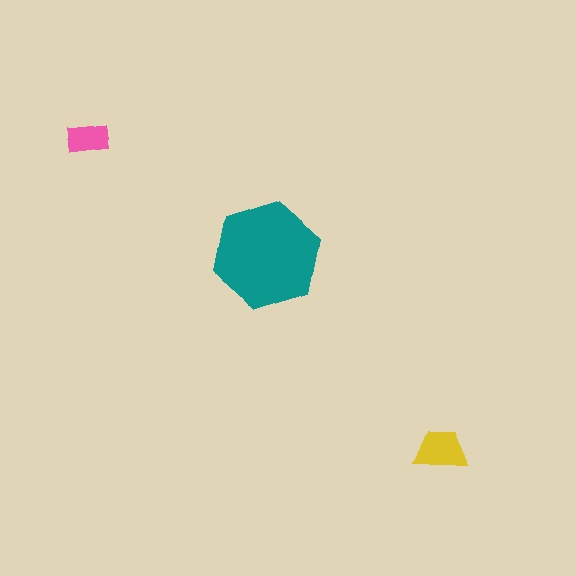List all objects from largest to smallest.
The teal hexagon, the yellow trapezoid, the pink rectangle.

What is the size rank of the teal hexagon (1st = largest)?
1st.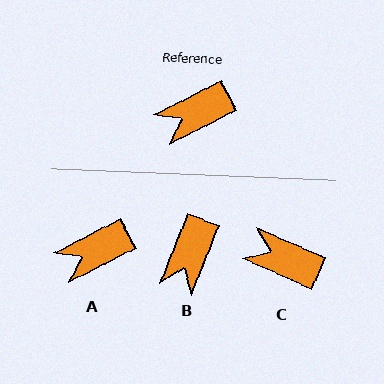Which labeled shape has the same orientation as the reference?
A.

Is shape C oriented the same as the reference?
No, it is off by about 51 degrees.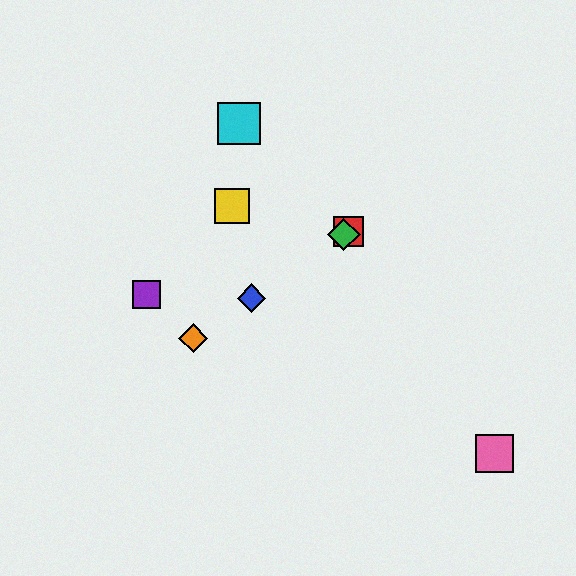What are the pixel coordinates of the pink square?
The pink square is at (495, 453).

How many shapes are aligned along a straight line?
4 shapes (the red square, the blue diamond, the green diamond, the orange diamond) are aligned along a straight line.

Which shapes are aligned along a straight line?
The red square, the blue diamond, the green diamond, the orange diamond are aligned along a straight line.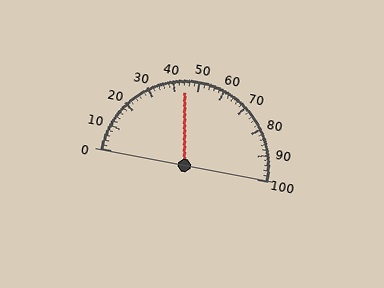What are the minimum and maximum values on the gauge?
The gauge ranges from 0 to 100.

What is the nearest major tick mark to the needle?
The nearest major tick mark is 40.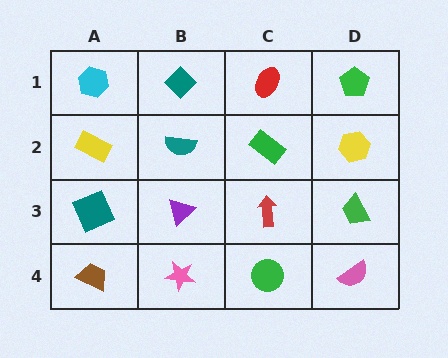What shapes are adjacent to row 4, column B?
A purple triangle (row 3, column B), a brown trapezoid (row 4, column A), a green circle (row 4, column C).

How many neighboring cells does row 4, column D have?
2.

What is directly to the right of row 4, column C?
A pink semicircle.